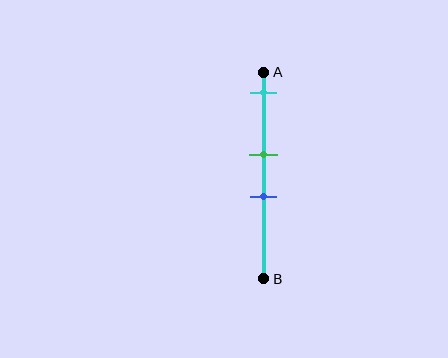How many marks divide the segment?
There are 3 marks dividing the segment.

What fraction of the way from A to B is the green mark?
The green mark is approximately 40% (0.4) of the way from A to B.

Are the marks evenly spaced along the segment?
No, the marks are not evenly spaced.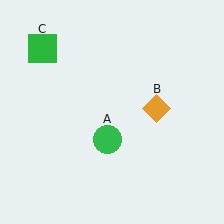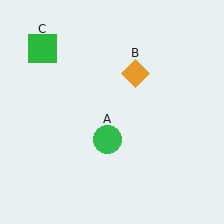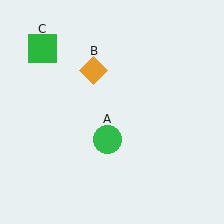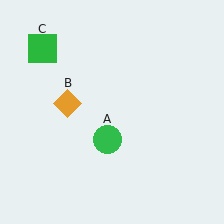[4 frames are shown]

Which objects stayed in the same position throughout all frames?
Green circle (object A) and green square (object C) remained stationary.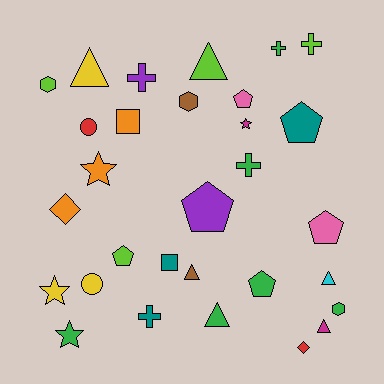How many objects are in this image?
There are 30 objects.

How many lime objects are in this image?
There are 4 lime objects.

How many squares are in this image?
There are 2 squares.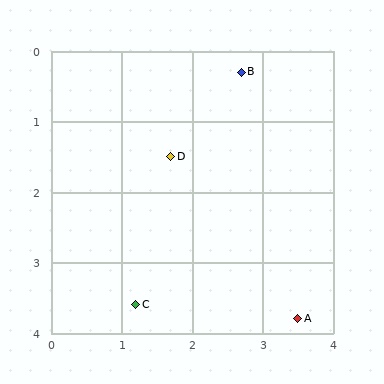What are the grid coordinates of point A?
Point A is at approximately (3.5, 3.8).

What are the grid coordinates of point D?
Point D is at approximately (1.7, 1.5).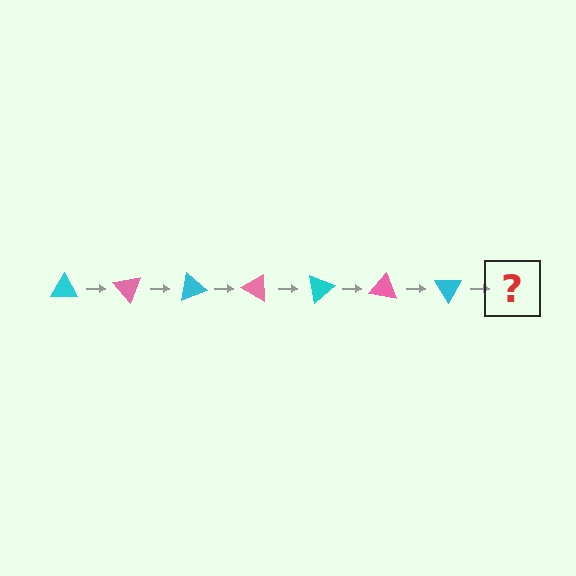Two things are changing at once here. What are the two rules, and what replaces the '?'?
The two rules are that it rotates 50 degrees each step and the color cycles through cyan and pink. The '?' should be a pink triangle, rotated 350 degrees from the start.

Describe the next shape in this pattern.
It should be a pink triangle, rotated 350 degrees from the start.